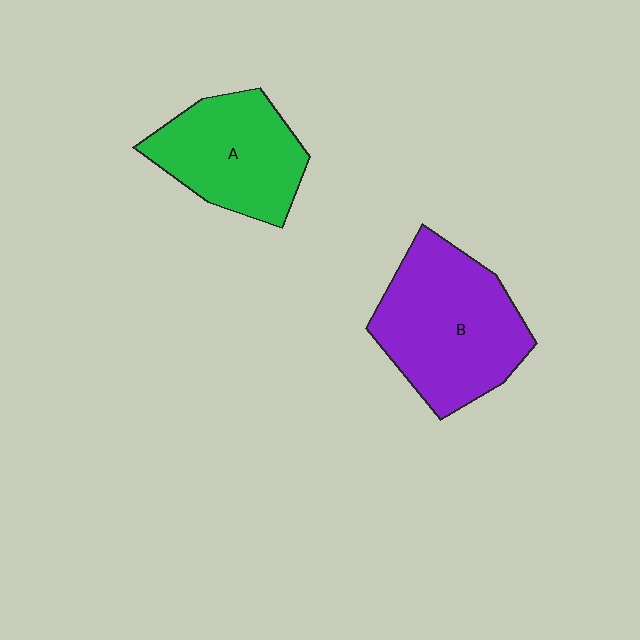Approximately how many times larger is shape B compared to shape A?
Approximately 1.3 times.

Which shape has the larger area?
Shape B (purple).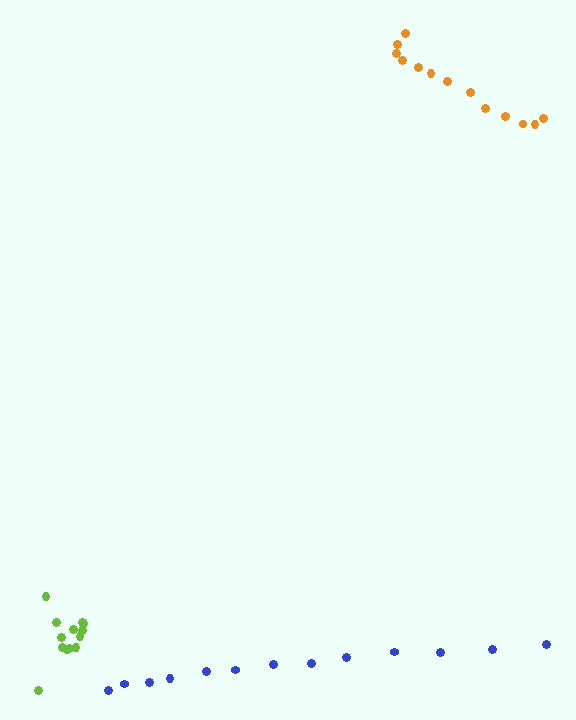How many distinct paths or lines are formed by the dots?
There are 3 distinct paths.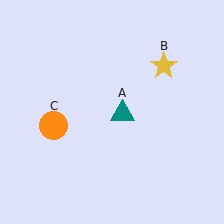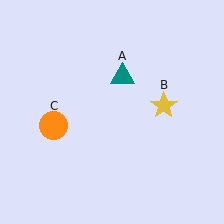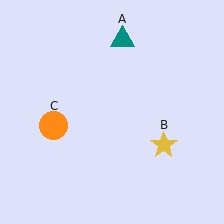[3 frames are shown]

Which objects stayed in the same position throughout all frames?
Orange circle (object C) remained stationary.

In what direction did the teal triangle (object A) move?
The teal triangle (object A) moved up.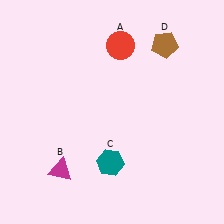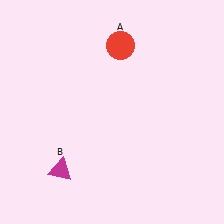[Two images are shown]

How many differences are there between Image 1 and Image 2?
There are 2 differences between the two images.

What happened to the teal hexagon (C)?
The teal hexagon (C) was removed in Image 2. It was in the bottom-left area of Image 1.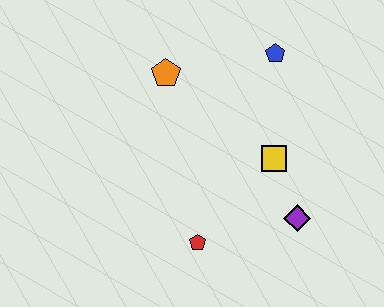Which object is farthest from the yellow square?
The orange pentagon is farthest from the yellow square.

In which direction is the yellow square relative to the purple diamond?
The yellow square is above the purple diamond.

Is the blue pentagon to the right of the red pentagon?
Yes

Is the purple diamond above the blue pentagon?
No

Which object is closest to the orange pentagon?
The blue pentagon is closest to the orange pentagon.